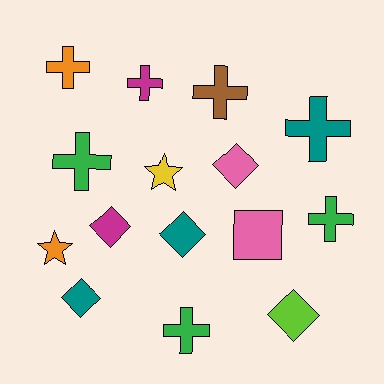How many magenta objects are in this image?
There are 2 magenta objects.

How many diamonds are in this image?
There are 5 diamonds.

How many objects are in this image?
There are 15 objects.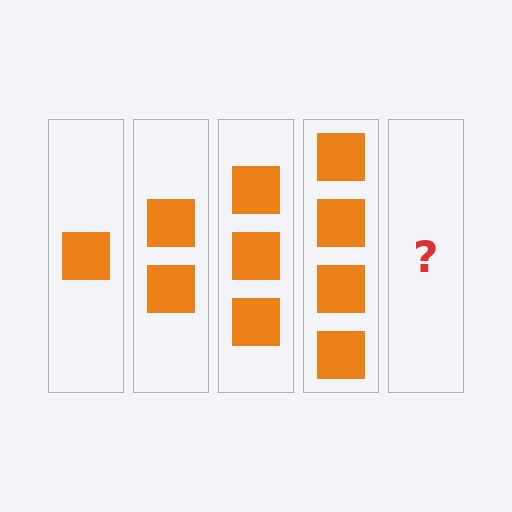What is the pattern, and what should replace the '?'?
The pattern is that each step adds one more square. The '?' should be 5 squares.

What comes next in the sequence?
The next element should be 5 squares.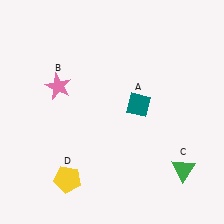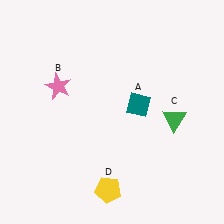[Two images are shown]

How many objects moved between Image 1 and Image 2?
2 objects moved between the two images.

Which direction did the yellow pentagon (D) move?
The yellow pentagon (D) moved right.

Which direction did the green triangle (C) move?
The green triangle (C) moved up.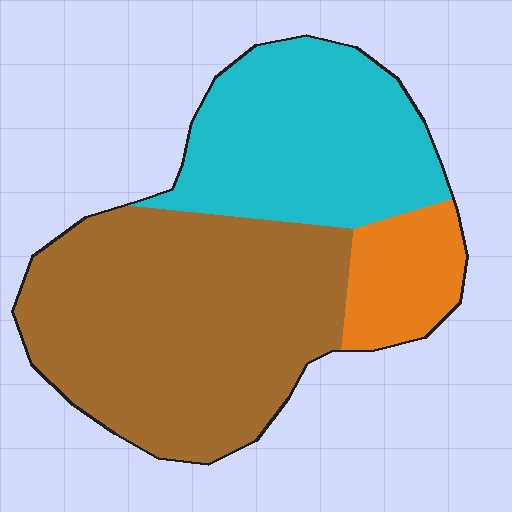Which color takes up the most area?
Brown, at roughly 55%.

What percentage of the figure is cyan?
Cyan takes up between a quarter and a half of the figure.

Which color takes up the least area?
Orange, at roughly 10%.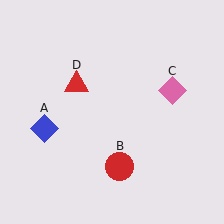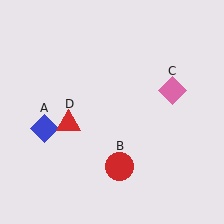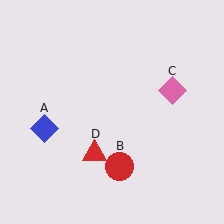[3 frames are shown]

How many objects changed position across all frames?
1 object changed position: red triangle (object D).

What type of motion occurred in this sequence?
The red triangle (object D) rotated counterclockwise around the center of the scene.